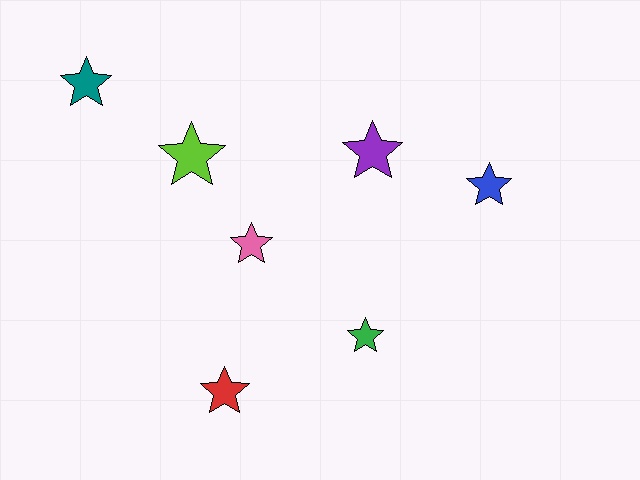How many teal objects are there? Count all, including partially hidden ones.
There is 1 teal object.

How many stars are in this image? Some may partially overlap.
There are 7 stars.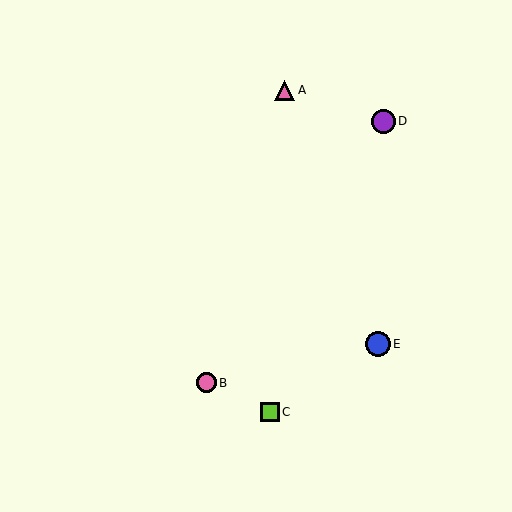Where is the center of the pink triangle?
The center of the pink triangle is at (285, 90).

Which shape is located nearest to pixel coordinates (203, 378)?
The pink circle (labeled B) at (206, 383) is nearest to that location.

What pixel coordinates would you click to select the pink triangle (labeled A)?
Click at (285, 90) to select the pink triangle A.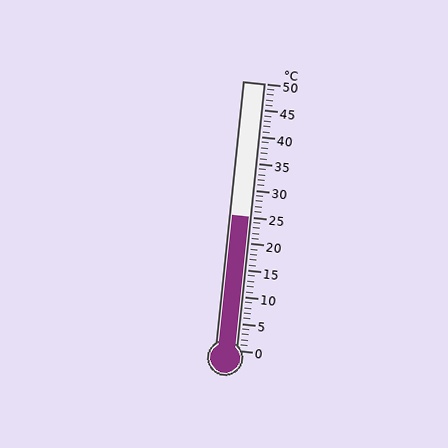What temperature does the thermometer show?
The thermometer shows approximately 25°C.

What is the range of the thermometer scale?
The thermometer scale ranges from 0°C to 50°C.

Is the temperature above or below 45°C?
The temperature is below 45°C.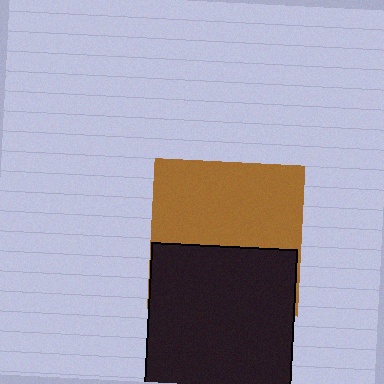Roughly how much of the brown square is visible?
About half of it is visible (roughly 56%).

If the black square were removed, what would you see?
You would see the complete brown square.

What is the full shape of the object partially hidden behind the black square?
The partially hidden object is a brown square.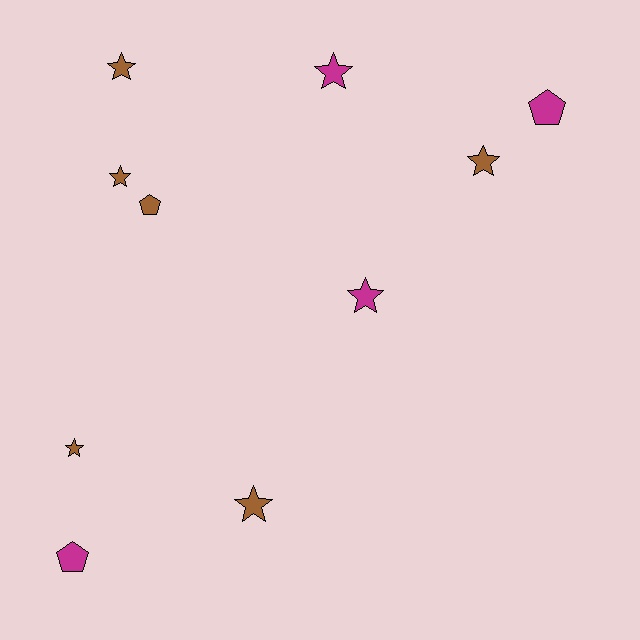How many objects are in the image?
There are 10 objects.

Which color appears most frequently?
Brown, with 6 objects.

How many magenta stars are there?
There are 2 magenta stars.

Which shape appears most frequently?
Star, with 7 objects.